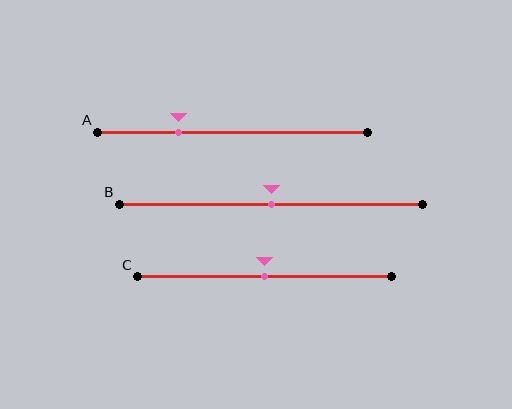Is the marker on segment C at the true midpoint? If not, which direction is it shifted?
Yes, the marker on segment C is at the true midpoint.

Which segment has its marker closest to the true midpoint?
Segment B has its marker closest to the true midpoint.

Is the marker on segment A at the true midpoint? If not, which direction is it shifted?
No, the marker on segment A is shifted to the left by about 20% of the segment length.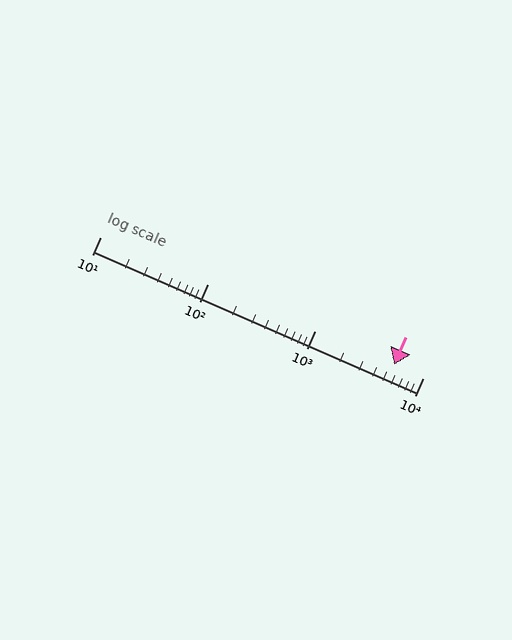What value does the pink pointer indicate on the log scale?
The pointer indicates approximately 5400.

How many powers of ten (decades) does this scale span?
The scale spans 3 decades, from 10 to 10000.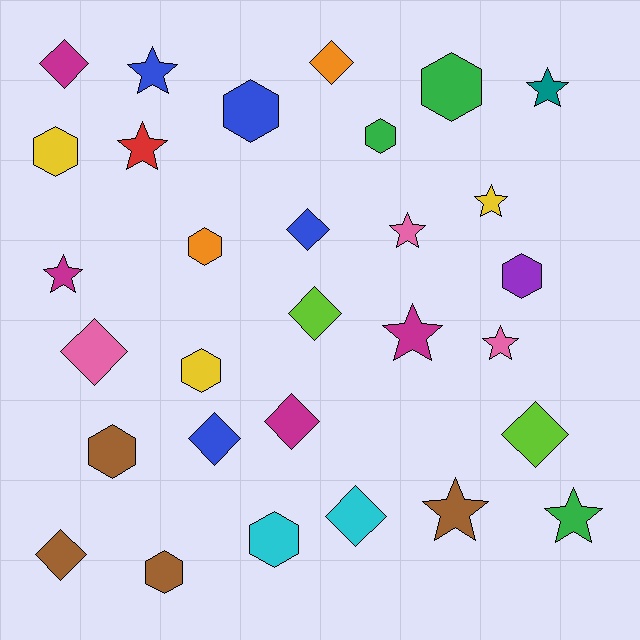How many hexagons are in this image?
There are 10 hexagons.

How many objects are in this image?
There are 30 objects.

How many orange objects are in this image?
There are 2 orange objects.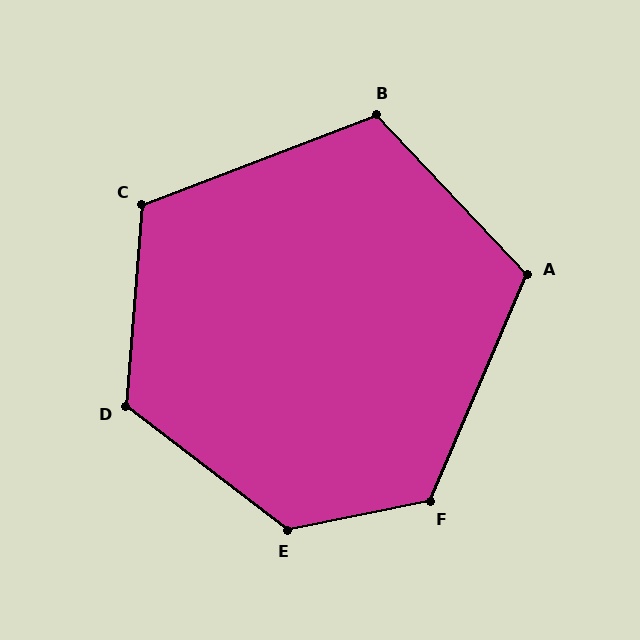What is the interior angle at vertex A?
Approximately 113 degrees (obtuse).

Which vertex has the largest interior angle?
E, at approximately 131 degrees.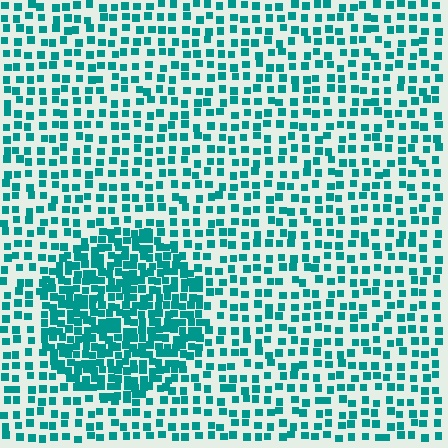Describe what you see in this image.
The image contains small teal elements arranged at two different densities. A circle-shaped region is visible where the elements are more densely packed than the surrounding area.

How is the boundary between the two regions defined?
The boundary is defined by a change in element density (approximately 2.2x ratio). All elements are the same color, size, and shape.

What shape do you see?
I see a circle.